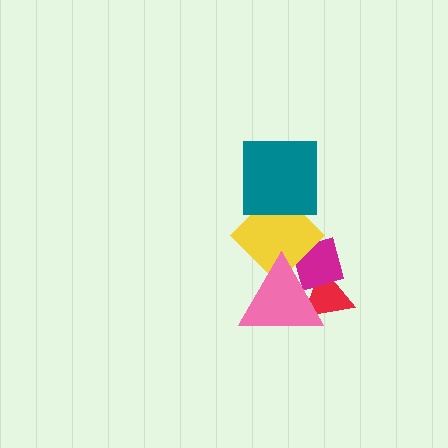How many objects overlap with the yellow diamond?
3 objects overlap with the yellow diamond.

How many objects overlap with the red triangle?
2 objects overlap with the red triangle.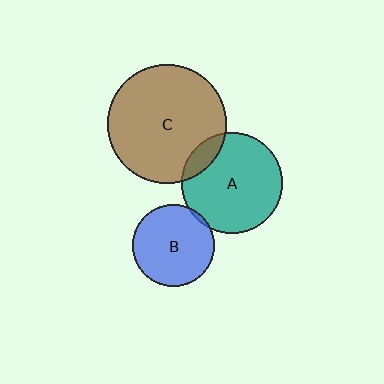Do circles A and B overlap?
Yes.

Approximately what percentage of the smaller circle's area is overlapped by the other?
Approximately 5%.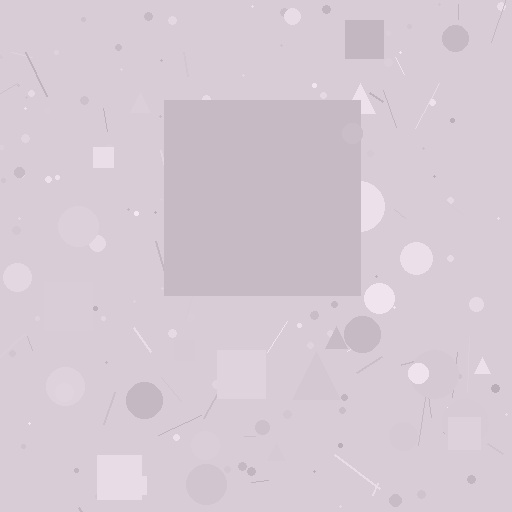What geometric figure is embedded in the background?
A square is embedded in the background.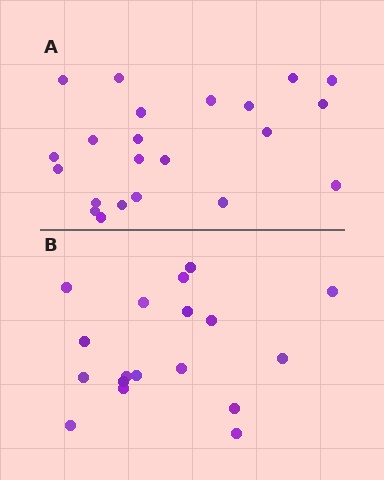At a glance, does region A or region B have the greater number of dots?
Region A (the top region) has more dots.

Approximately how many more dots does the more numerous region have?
Region A has about 4 more dots than region B.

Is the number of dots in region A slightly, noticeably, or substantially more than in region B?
Region A has only slightly more — the two regions are fairly close. The ratio is roughly 1.2 to 1.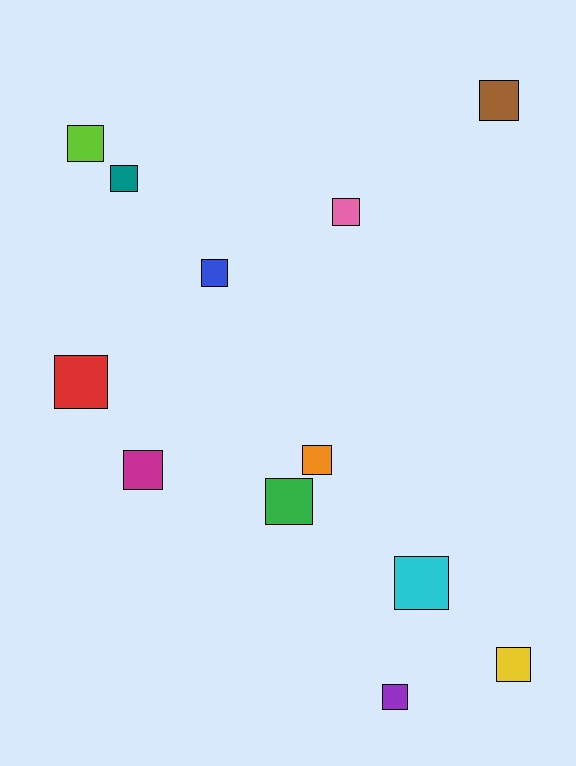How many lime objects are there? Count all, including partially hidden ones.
There is 1 lime object.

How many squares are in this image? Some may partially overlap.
There are 12 squares.